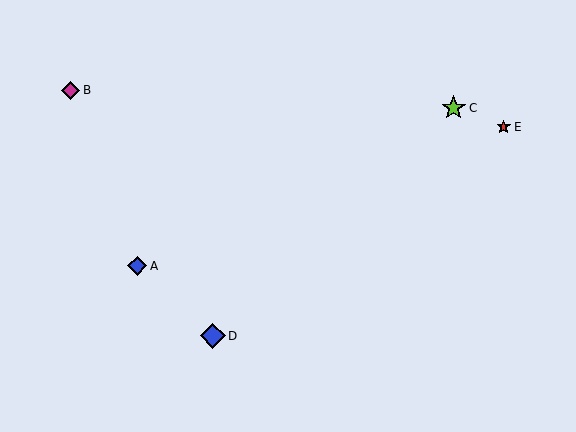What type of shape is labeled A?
Shape A is a blue diamond.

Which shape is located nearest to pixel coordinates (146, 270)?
The blue diamond (labeled A) at (137, 266) is nearest to that location.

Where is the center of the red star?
The center of the red star is at (504, 127).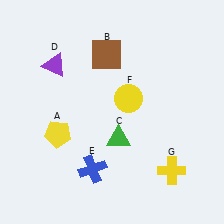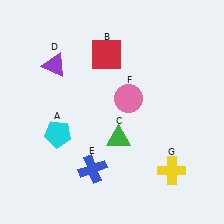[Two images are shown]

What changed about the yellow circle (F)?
In Image 1, F is yellow. In Image 2, it changed to pink.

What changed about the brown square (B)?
In Image 1, B is brown. In Image 2, it changed to red.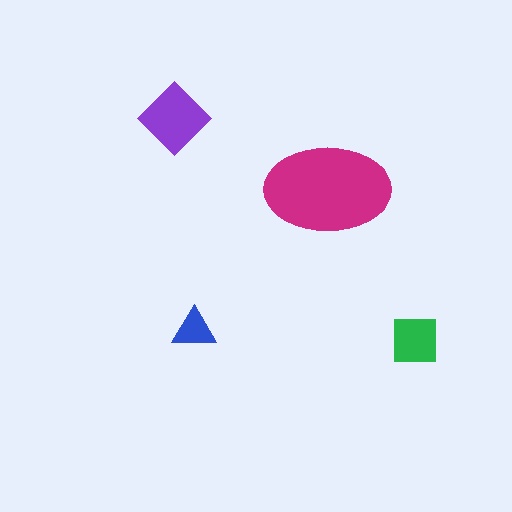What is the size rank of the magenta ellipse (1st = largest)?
1st.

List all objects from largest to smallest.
The magenta ellipse, the purple diamond, the green square, the blue triangle.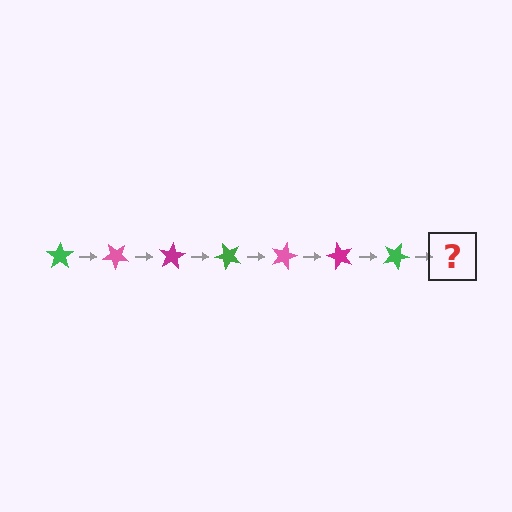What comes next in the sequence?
The next element should be a pink star, rotated 280 degrees from the start.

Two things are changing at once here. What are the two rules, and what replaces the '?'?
The two rules are that it rotates 40 degrees each step and the color cycles through green, pink, and magenta. The '?' should be a pink star, rotated 280 degrees from the start.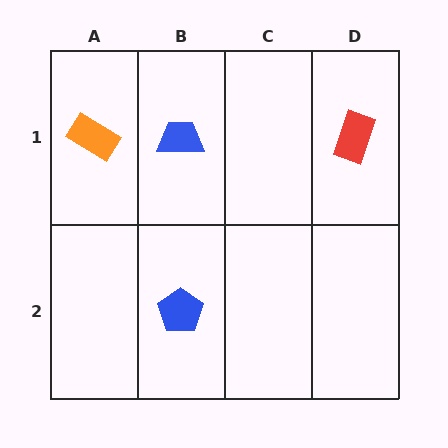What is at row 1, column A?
An orange rectangle.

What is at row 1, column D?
A red rectangle.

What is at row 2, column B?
A blue pentagon.